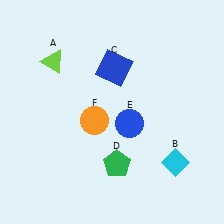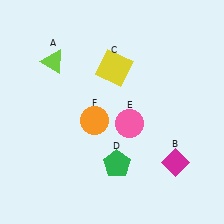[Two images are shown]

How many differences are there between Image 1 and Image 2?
There are 3 differences between the two images.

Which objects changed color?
B changed from cyan to magenta. C changed from blue to yellow. E changed from blue to pink.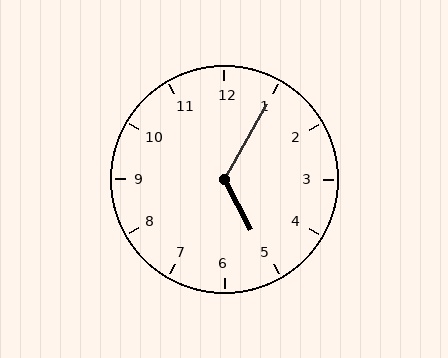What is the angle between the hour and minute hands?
Approximately 122 degrees.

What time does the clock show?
5:05.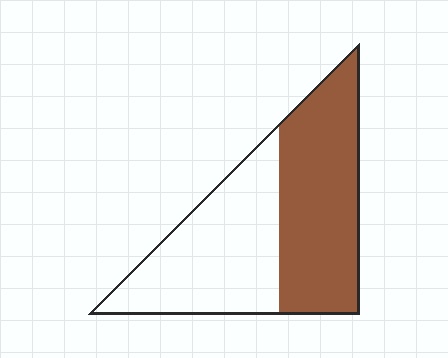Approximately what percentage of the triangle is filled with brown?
Approximately 50%.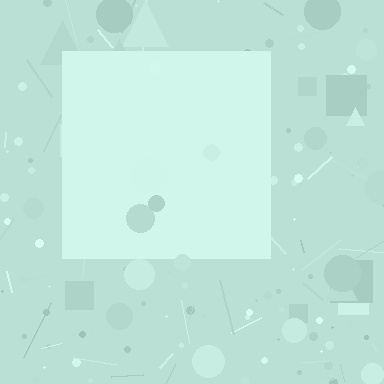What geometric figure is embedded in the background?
A square is embedded in the background.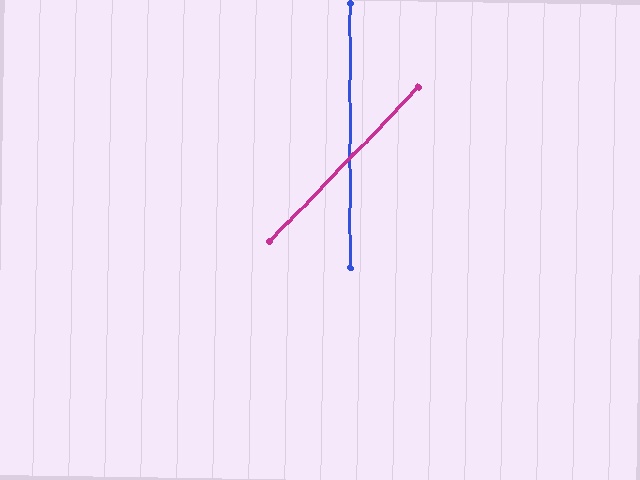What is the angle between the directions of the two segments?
Approximately 44 degrees.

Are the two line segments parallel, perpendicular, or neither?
Neither parallel nor perpendicular — they differ by about 44°.